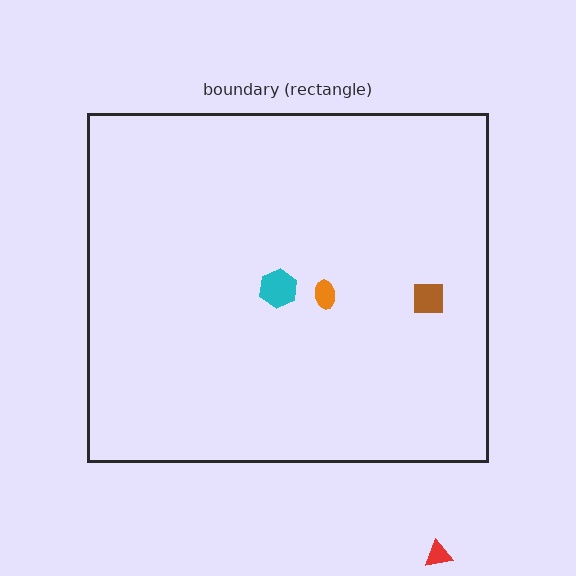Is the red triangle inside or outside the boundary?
Outside.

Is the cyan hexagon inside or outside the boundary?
Inside.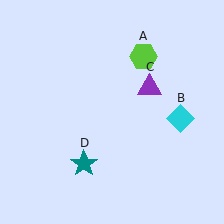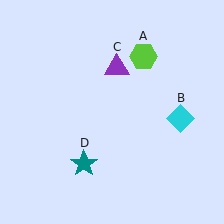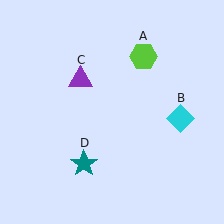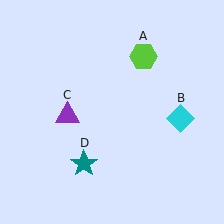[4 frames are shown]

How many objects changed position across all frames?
1 object changed position: purple triangle (object C).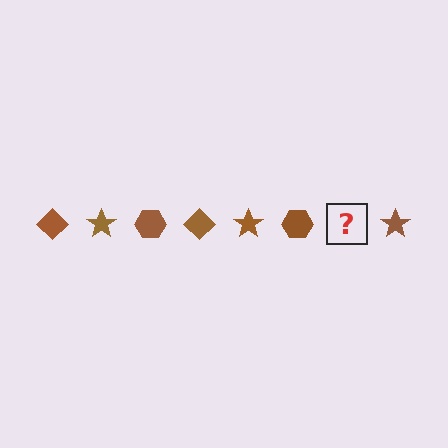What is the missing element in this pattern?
The missing element is a brown diamond.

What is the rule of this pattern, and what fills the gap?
The rule is that the pattern cycles through diamond, star, hexagon shapes in brown. The gap should be filled with a brown diamond.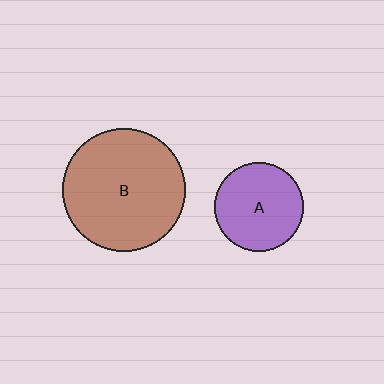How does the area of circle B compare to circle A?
Approximately 1.9 times.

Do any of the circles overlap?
No, none of the circles overlap.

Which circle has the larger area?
Circle B (brown).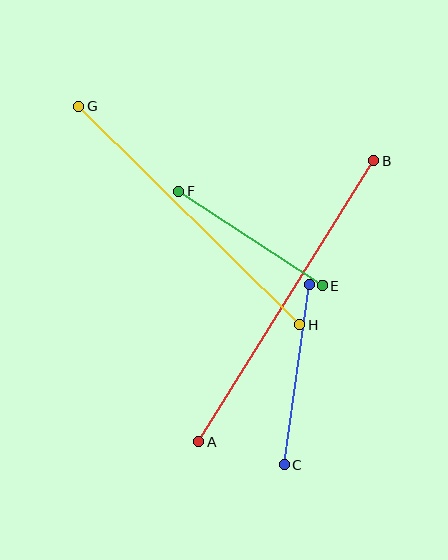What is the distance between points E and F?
The distance is approximately 172 pixels.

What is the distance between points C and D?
The distance is approximately 182 pixels.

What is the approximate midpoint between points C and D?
The midpoint is at approximately (297, 375) pixels.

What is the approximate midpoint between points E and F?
The midpoint is at approximately (250, 239) pixels.